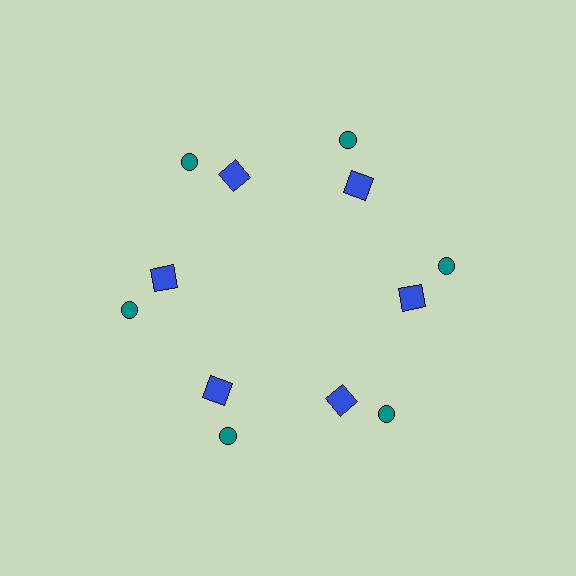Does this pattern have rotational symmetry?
Yes, this pattern has 6-fold rotational symmetry. It looks the same after rotating 60 degrees around the center.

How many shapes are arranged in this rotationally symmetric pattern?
There are 12 shapes, arranged in 6 groups of 2.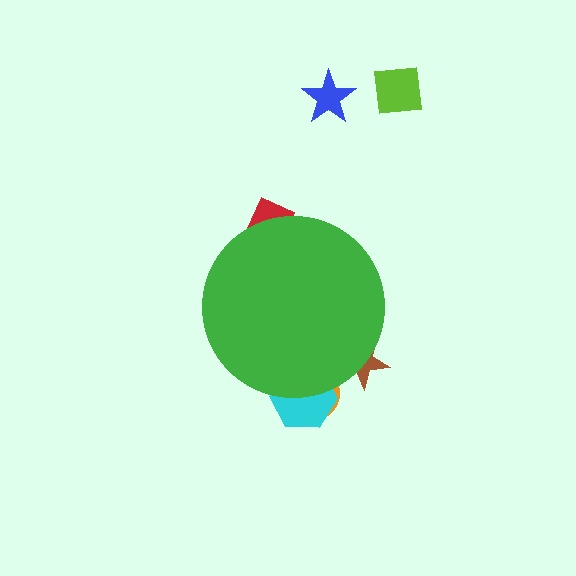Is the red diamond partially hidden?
Yes, the red diamond is partially hidden behind the green circle.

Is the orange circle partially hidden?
Yes, the orange circle is partially hidden behind the green circle.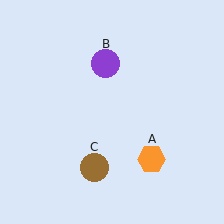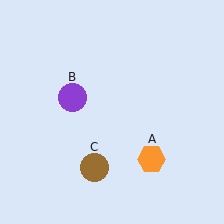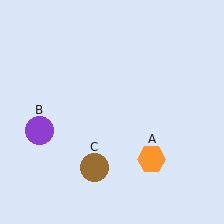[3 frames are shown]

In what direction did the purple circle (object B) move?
The purple circle (object B) moved down and to the left.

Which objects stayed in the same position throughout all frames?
Orange hexagon (object A) and brown circle (object C) remained stationary.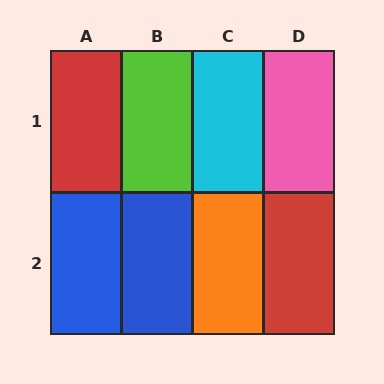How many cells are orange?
1 cell is orange.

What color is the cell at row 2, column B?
Blue.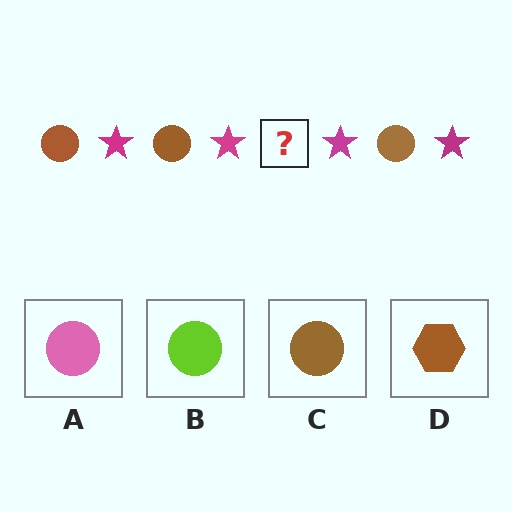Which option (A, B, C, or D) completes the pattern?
C.